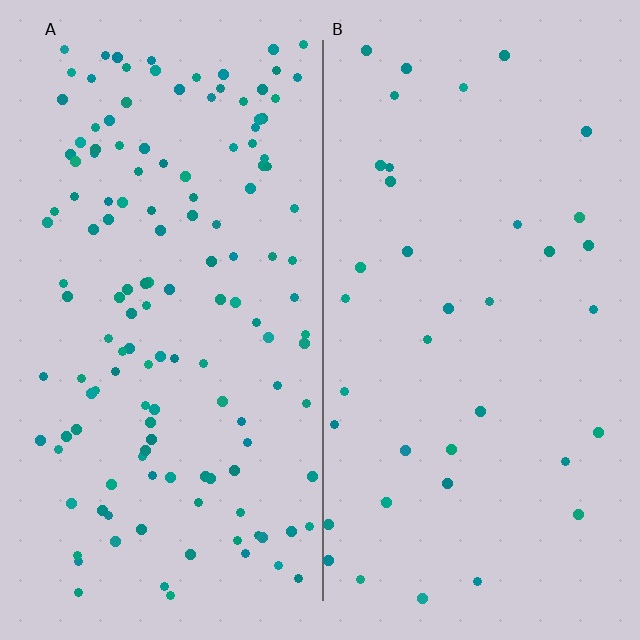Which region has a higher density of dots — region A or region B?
A (the left).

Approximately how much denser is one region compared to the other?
Approximately 3.7× — region A over region B.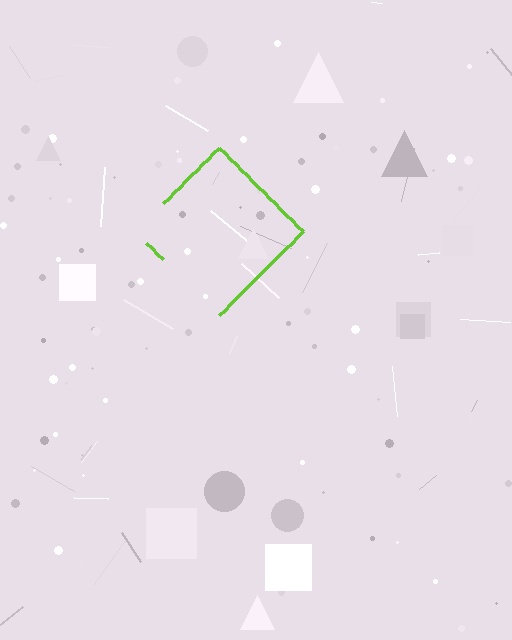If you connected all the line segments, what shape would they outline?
They would outline a diamond.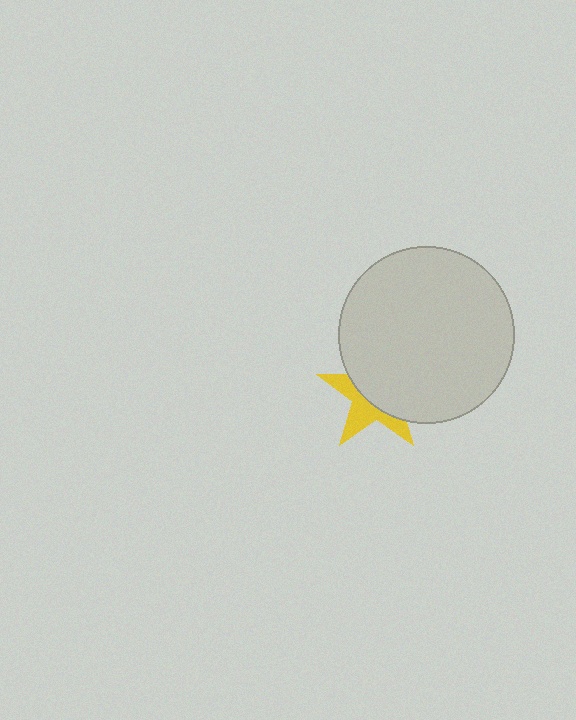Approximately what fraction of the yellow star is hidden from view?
Roughly 59% of the yellow star is hidden behind the light gray circle.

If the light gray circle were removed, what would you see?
You would see the complete yellow star.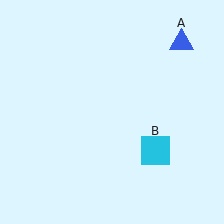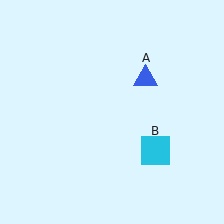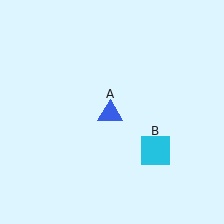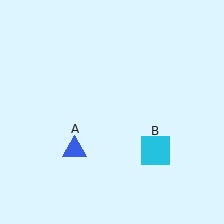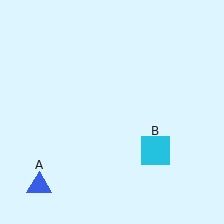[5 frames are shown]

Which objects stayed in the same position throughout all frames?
Cyan square (object B) remained stationary.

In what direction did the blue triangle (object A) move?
The blue triangle (object A) moved down and to the left.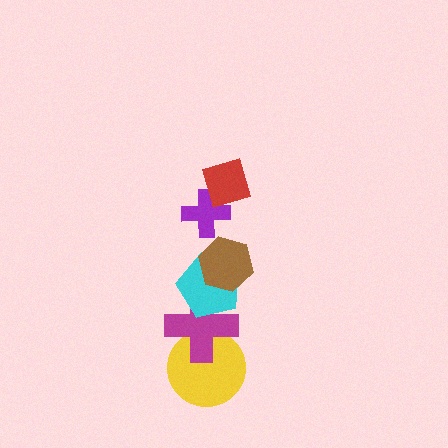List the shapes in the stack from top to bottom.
From top to bottom: the red diamond, the purple cross, the brown hexagon, the cyan pentagon, the magenta cross, the yellow circle.